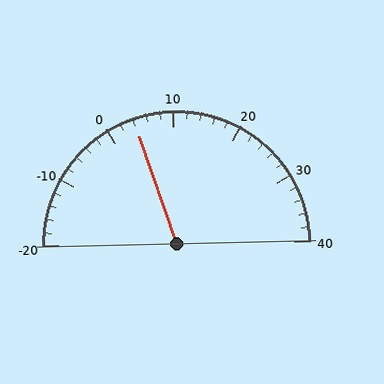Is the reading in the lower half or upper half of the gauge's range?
The reading is in the lower half of the range (-20 to 40).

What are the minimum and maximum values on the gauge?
The gauge ranges from -20 to 40.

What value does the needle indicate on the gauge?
The needle indicates approximately 4.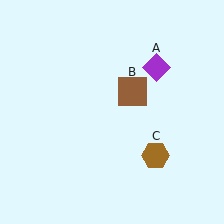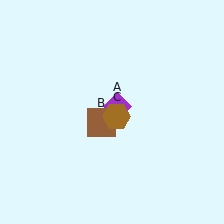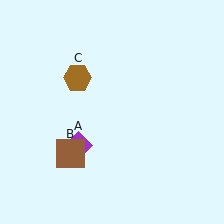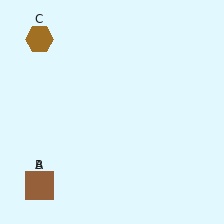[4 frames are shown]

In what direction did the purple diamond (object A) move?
The purple diamond (object A) moved down and to the left.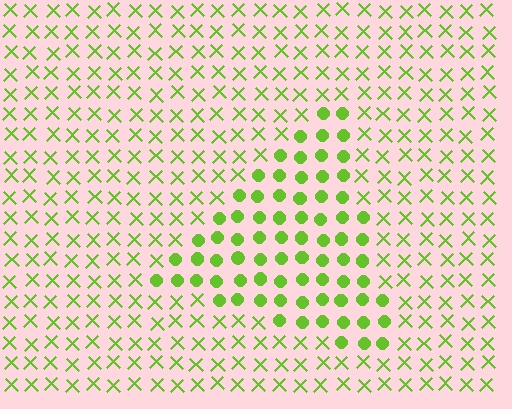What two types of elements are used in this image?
The image uses circles inside the triangle region and X marks outside it.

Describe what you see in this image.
The image is filled with small lime elements arranged in a uniform grid. A triangle-shaped region contains circles, while the surrounding area contains X marks. The boundary is defined purely by the change in element shape.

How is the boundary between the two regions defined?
The boundary is defined by a change in element shape: circles inside vs. X marks outside. All elements share the same color and spacing.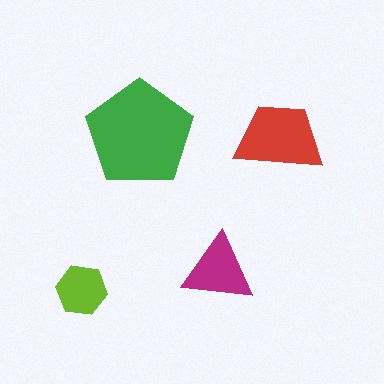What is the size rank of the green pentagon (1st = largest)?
1st.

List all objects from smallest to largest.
The lime hexagon, the magenta triangle, the red trapezoid, the green pentagon.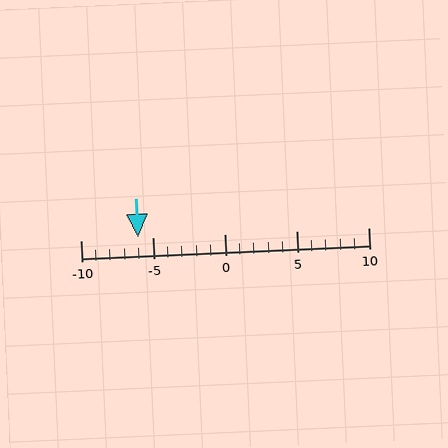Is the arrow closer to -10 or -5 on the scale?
The arrow is closer to -5.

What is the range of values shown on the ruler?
The ruler shows values from -10 to 10.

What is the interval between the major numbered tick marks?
The major tick marks are spaced 5 units apart.